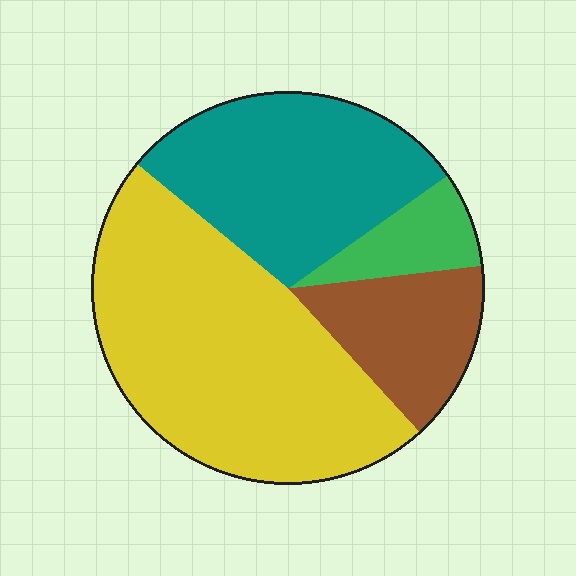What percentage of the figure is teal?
Teal covers about 30% of the figure.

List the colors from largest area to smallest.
From largest to smallest: yellow, teal, brown, green.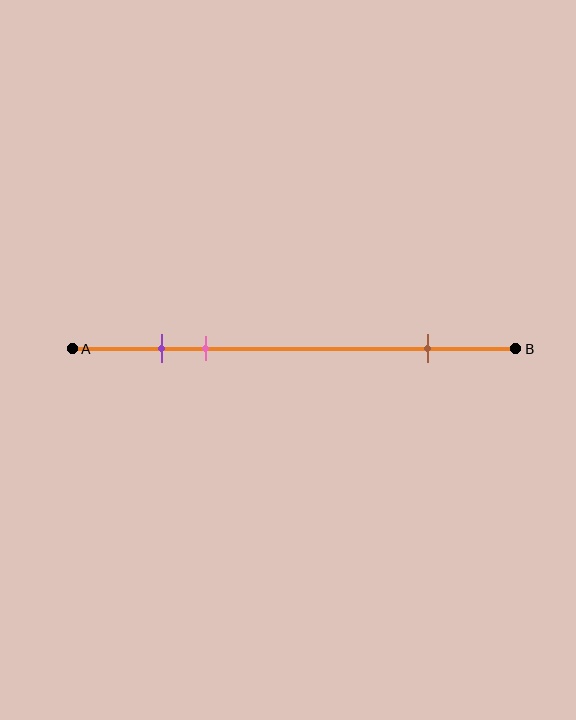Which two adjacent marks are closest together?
The purple and pink marks are the closest adjacent pair.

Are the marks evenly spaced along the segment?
No, the marks are not evenly spaced.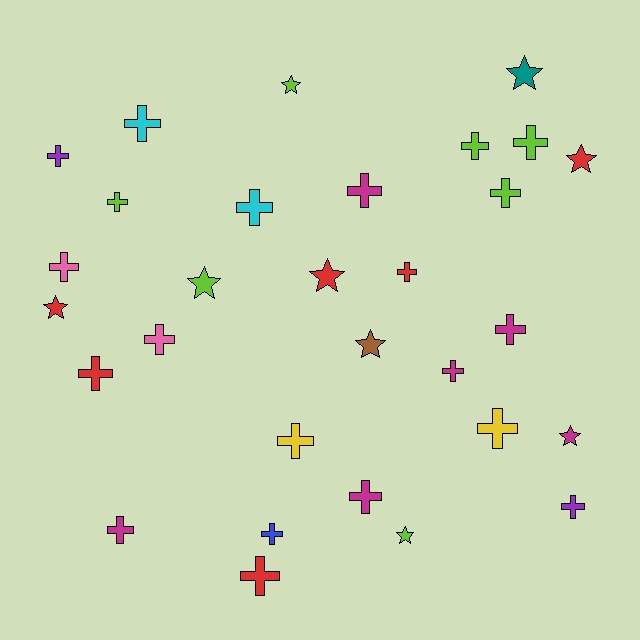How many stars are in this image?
There are 9 stars.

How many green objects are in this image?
There are no green objects.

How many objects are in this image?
There are 30 objects.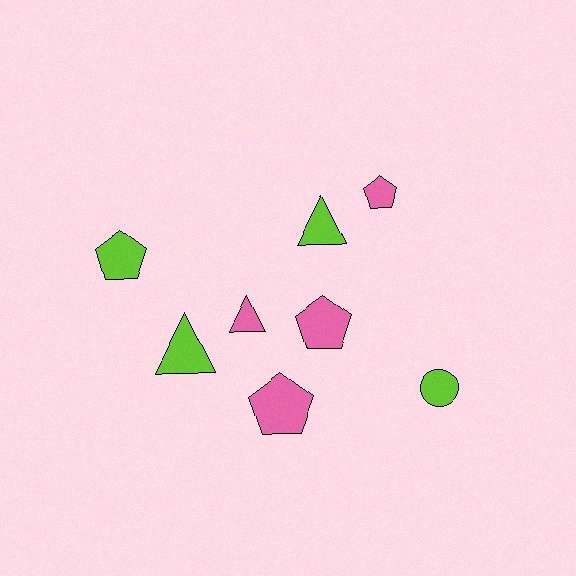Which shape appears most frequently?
Pentagon, with 4 objects.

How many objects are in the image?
There are 8 objects.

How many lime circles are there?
There is 1 lime circle.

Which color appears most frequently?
Pink, with 4 objects.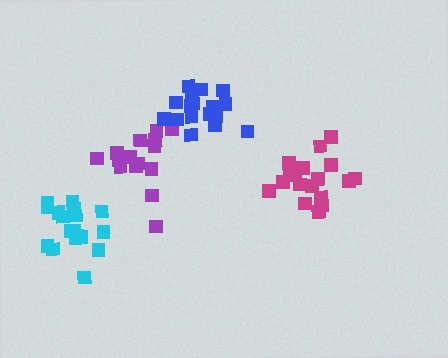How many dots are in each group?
Group 1: 16 dots, Group 2: 17 dots, Group 3: 18 dots, Group 4: 18 dots (69 total).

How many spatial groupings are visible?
There are 4 spatial groupings.